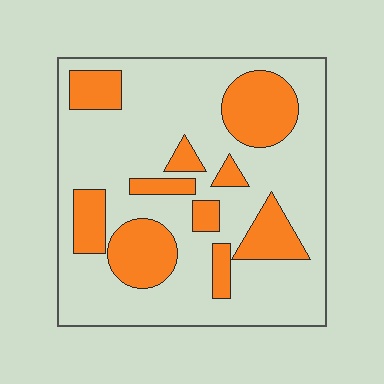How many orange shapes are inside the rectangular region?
10.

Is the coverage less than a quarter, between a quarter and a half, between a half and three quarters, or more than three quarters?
Between a quarter and a half.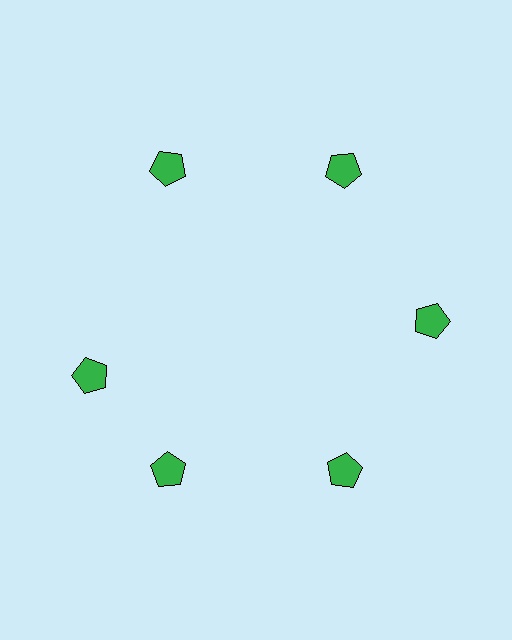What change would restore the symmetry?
The symmetry would be restored by rotating it back into even spacing with its neighbors so that all 6 pentagons sit at equal angles and equal distance from the center.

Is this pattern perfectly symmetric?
No. The 6 green pentagons are arranged in a ring, but one element near the 9 o'clock position is rotated out of alignment along the ring, breaking the 6-fold rotational symmetry.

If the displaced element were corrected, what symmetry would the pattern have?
It would have 6-fold rotational symmetry — the pattern would map onto itself every 60 degrees.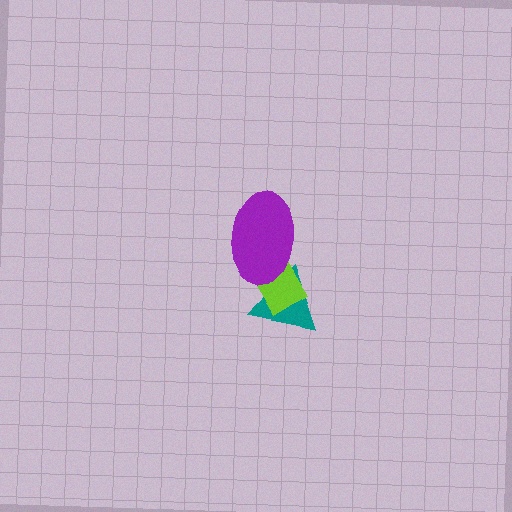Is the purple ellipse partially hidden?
No, no other shape covers it.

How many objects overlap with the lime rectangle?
2 objects overlap with the lime rectangle.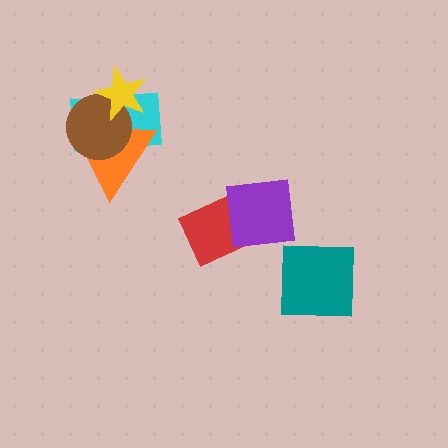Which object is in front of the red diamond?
The purple square is in front of the red diamond.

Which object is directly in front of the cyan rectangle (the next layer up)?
The orange triangle is directly in front of the cyan rectangle.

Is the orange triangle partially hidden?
Yes, it is partially covered by another shape.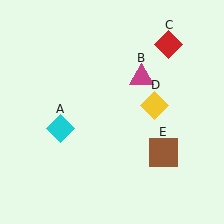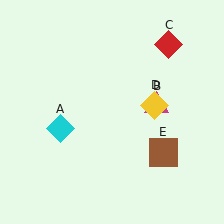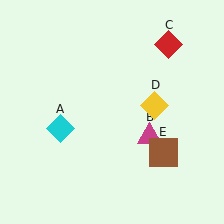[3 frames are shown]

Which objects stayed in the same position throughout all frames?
Cyan diamond (object A) and red diamond (object C) and yellow diamond (object D) and brown square (object E) remained stationary.